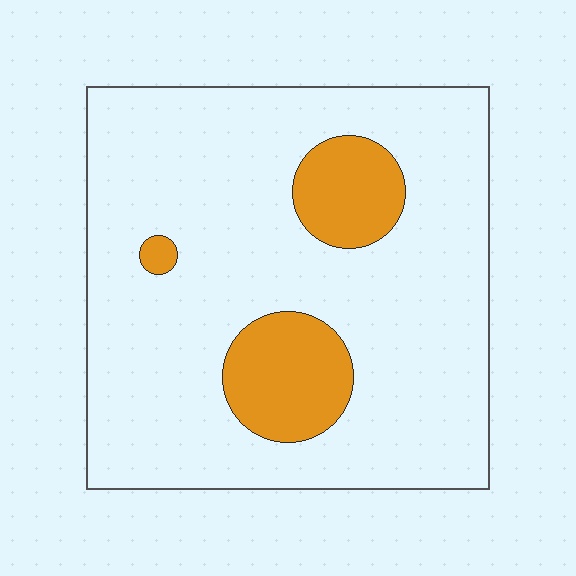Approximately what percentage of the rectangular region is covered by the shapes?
Approximately 15%.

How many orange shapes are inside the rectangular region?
3.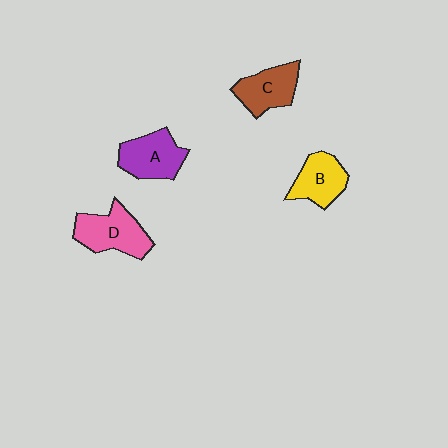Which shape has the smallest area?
Shape B (yellow).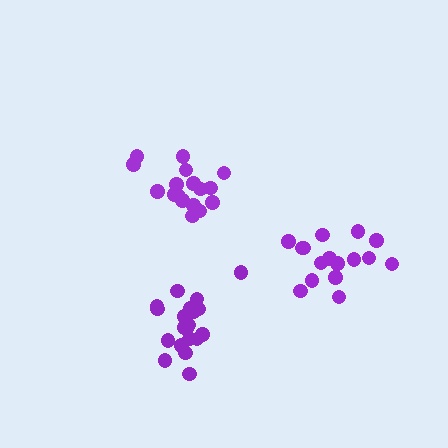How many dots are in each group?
Group 1: 20 dots, Group 2: 16 dots, Group 3: 17 dots (53 total).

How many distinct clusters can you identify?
There are 3 distinct clusters.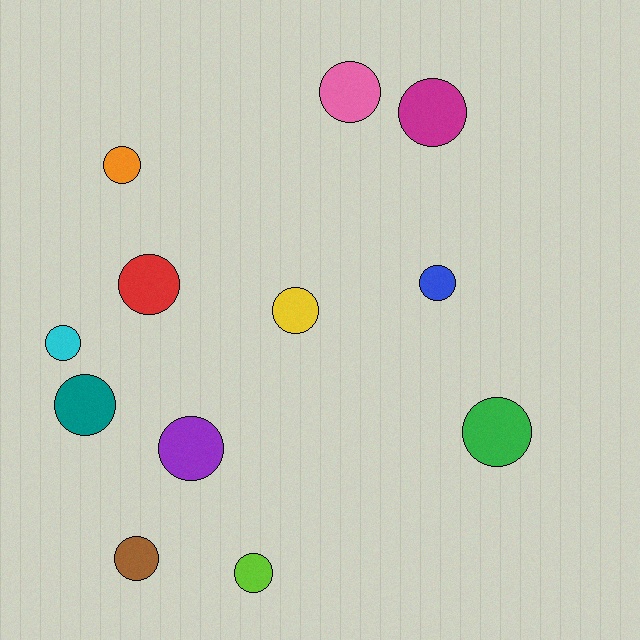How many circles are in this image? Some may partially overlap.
There are 12 circles.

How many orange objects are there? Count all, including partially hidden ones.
There is 1 orange object.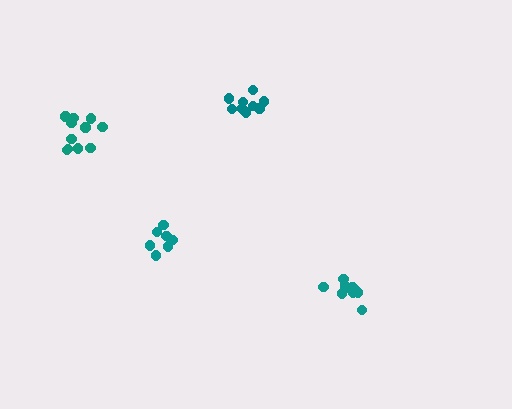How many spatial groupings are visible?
There are 4 spatial groupings.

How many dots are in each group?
Group 1: 10 dots, Group 2: 7 dots, Group 3: 10 dots, Group 4: 12 dots (39 total).